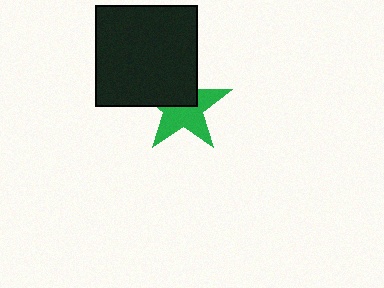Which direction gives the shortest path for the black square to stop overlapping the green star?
Moving toward the upper-left gives the shortest separation.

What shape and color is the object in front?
The object in front is a black square.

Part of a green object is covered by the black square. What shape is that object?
It is a star.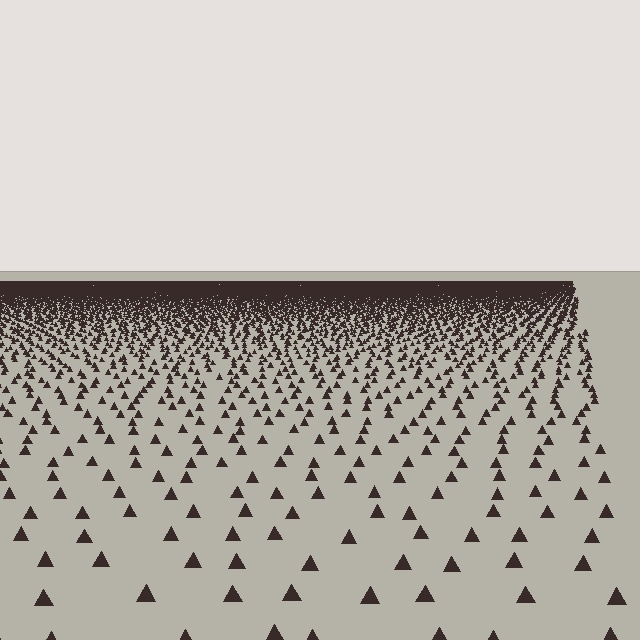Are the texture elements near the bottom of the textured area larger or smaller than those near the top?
Larger. Near the bottom, elements are closer to the viewer and appear at a bigger on-screen size.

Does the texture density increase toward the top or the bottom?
Density increases toward the top.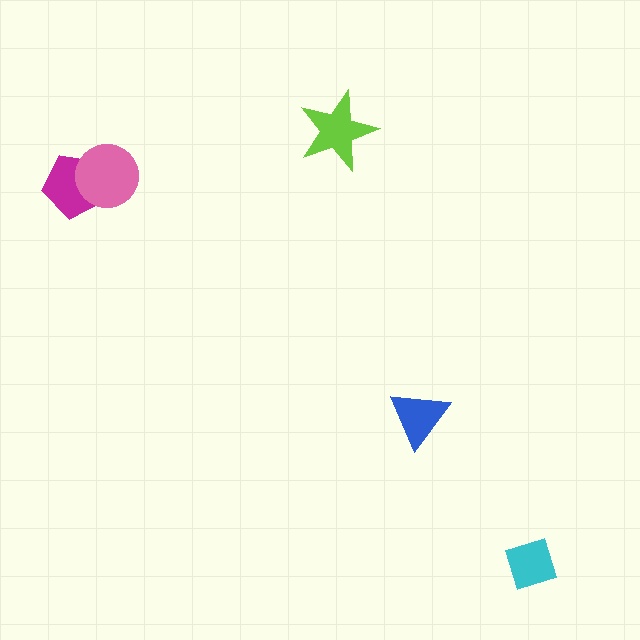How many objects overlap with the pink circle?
1 object overlaps with the pink circle.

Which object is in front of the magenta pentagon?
The pink circle is in front of the magenta pentagon.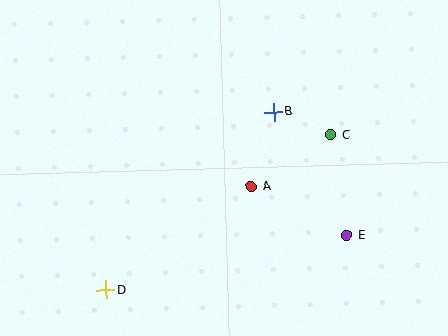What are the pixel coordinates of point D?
Point D is at (106, 290).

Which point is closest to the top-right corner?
Point C is closest to the top-right corner.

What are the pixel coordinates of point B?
Point B is at (274, 112).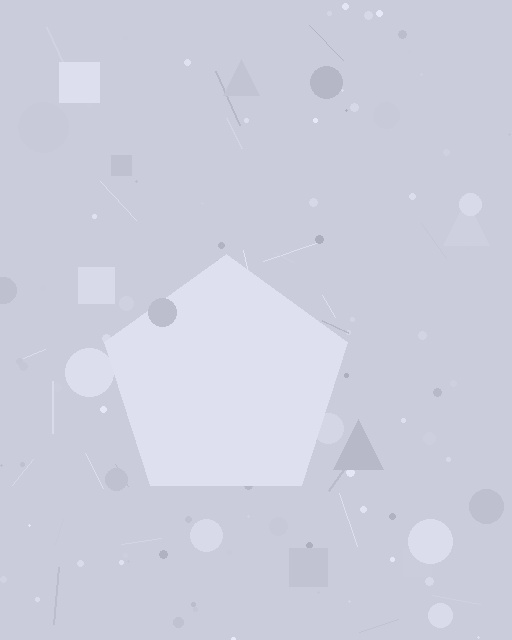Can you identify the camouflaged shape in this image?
The camouflaged shape is a pentagon.